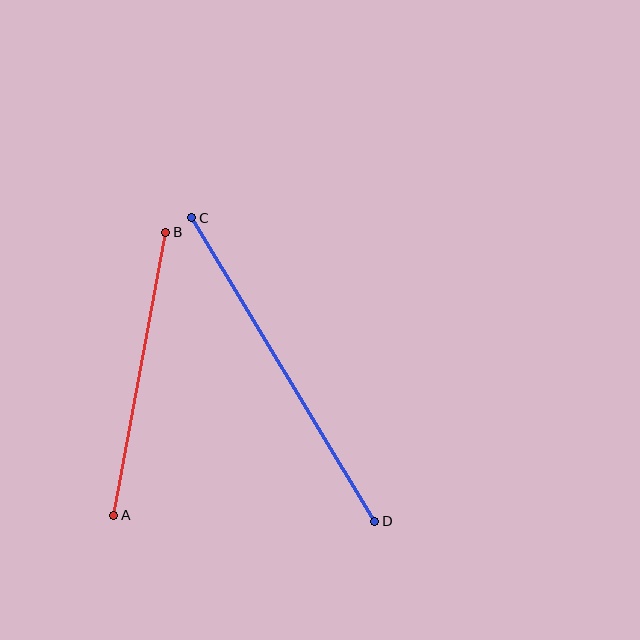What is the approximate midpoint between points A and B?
The midpoint is at approximately (140, 374) pixels.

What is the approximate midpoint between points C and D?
The midpoint is at approximately (283, 369) pixels.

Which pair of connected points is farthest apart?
Points C and D are farthest apart.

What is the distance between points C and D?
The distance is approximately 355 pixels.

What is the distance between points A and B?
The distance is approximately 288 pixels.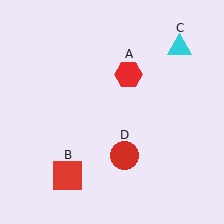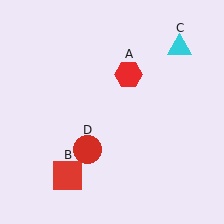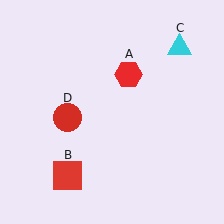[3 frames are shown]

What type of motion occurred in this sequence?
The red circle (object D) rotated clockwise around the center of the scene.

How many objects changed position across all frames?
1 object changed position: red circle (object D).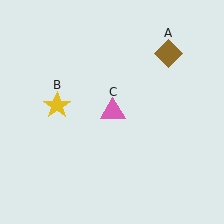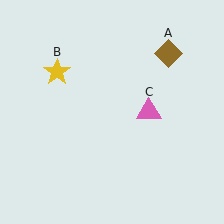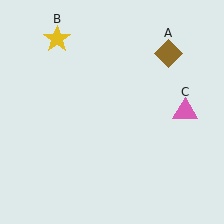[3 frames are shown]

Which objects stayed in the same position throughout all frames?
Brown diamond (object A) remained stationary.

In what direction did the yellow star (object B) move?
The yellow star (object B) moved up.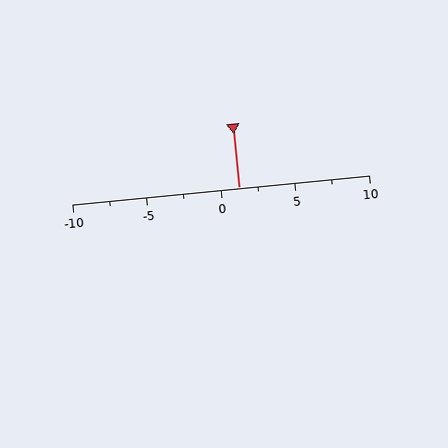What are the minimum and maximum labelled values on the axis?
The axis runs from -10 to 10.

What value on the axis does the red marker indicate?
The marker indicates approximately 1.2.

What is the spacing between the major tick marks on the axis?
The major ticks are spaced 5 apart.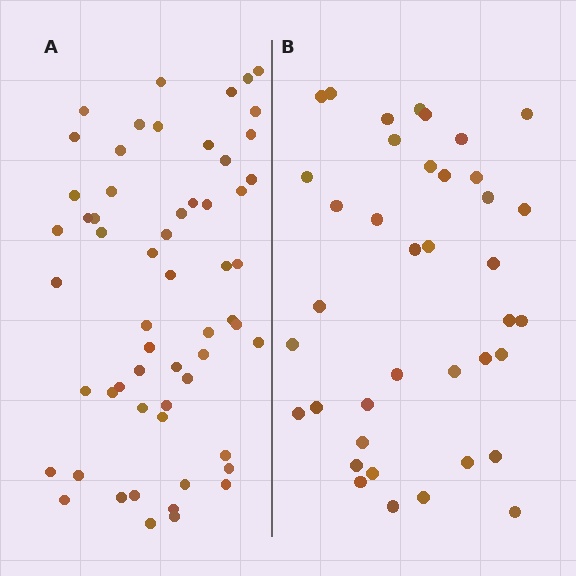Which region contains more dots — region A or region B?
Region A (the left region) has more dots.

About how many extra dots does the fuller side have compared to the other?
Region A has approximately 20 more dots than region B.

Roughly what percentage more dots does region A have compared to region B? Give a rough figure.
About 50% more.